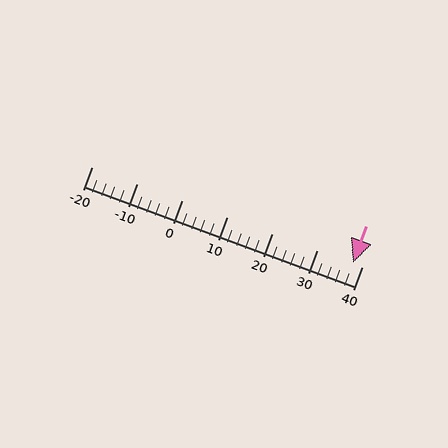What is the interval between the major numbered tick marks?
The major tick marks are spaced 10 units apart.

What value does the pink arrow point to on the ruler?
The pink arrow points to approximately 38.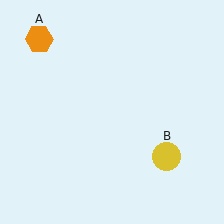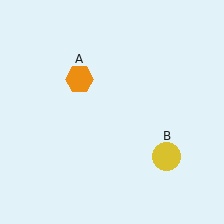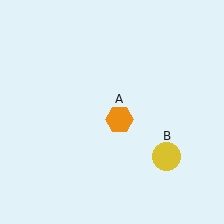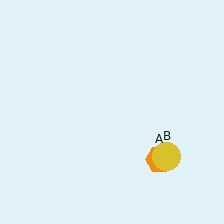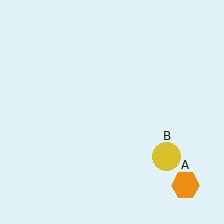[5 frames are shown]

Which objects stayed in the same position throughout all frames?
Yellow circle (object B) remained stationary.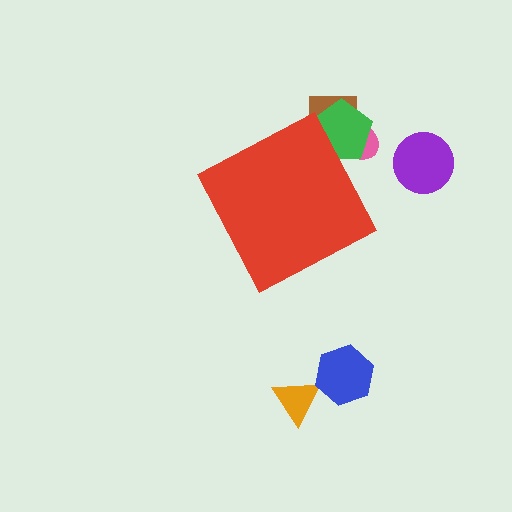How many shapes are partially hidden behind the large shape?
3 shapes are partially hidden.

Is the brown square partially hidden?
Yes, the brown square is partially hidden behind the red diamond.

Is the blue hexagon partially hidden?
No, the blue hexagon is fully visible.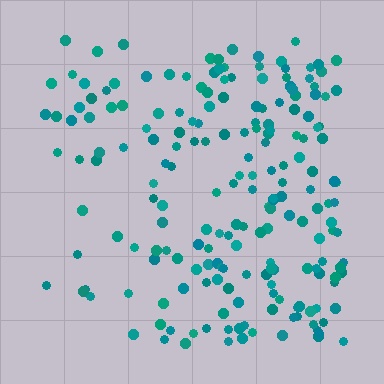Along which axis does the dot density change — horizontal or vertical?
Horizontal.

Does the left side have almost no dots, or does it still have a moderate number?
Still a moderate number, just noticeably fewer than the right.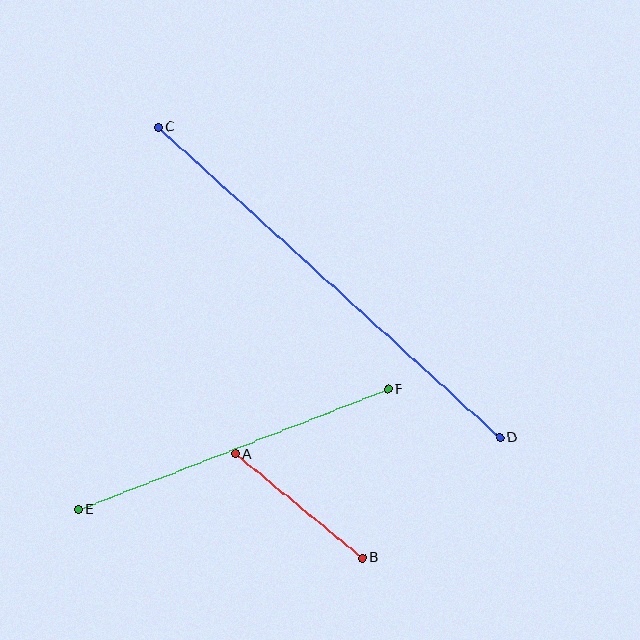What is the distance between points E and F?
The distance is approximately 332 pixels.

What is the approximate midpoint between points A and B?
The midpoint is at approximately (299, 506) pixels.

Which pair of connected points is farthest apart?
Points C and D are farthest apart.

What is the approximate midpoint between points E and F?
The midpoint is at approximately (233, 450) pixels.